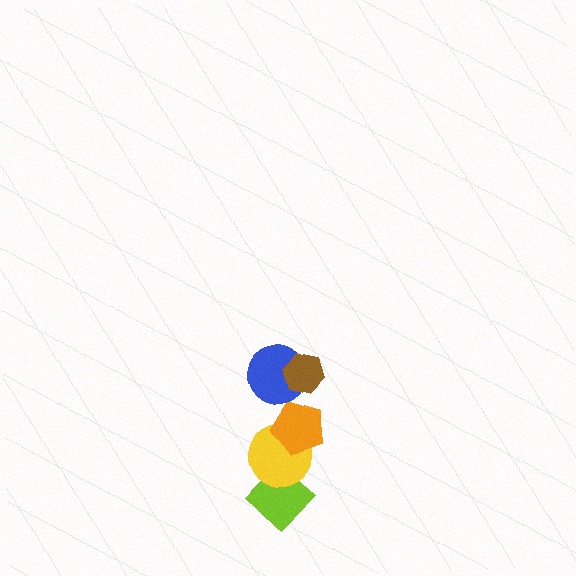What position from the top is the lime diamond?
The lime diamond is 5th from the top.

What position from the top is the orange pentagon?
The orange pentagon is 3rd from the top.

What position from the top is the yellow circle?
The yellow circle is 4th from the top.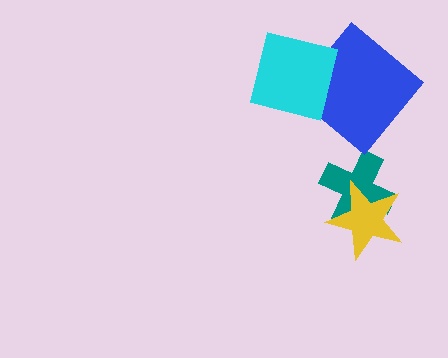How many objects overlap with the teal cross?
1 object overlaps with the teal cross.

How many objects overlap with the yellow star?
1 object overlaps with the yellow star.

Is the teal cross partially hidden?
Yes, it is partially covered by another shape.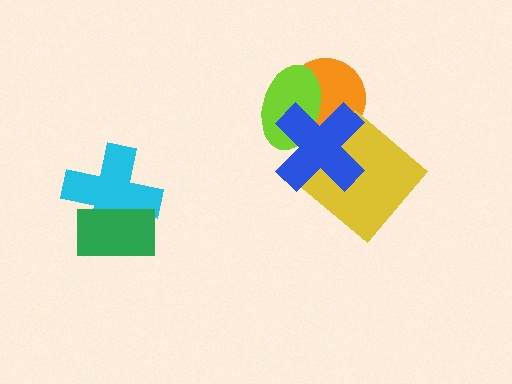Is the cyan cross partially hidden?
Yes, it is partially covered by another shape.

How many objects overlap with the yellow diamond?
1 object overlaps with the yellow diamond.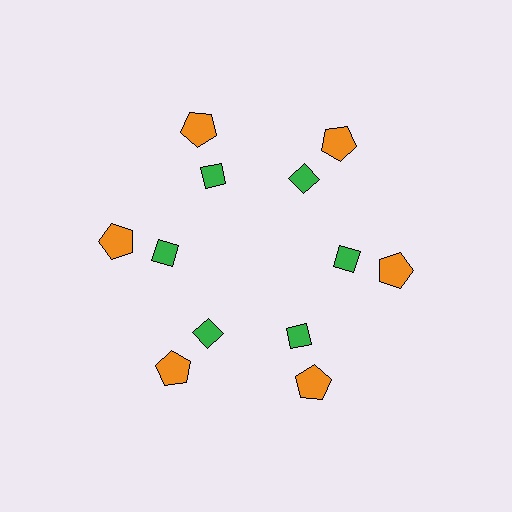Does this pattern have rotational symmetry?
Yes, this pattern has 6-fold rotational symmetry. It looks the same after rotating 60 degrees around the center.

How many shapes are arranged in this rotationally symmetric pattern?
There are 12 shapes, arranged in 6 groups of 2.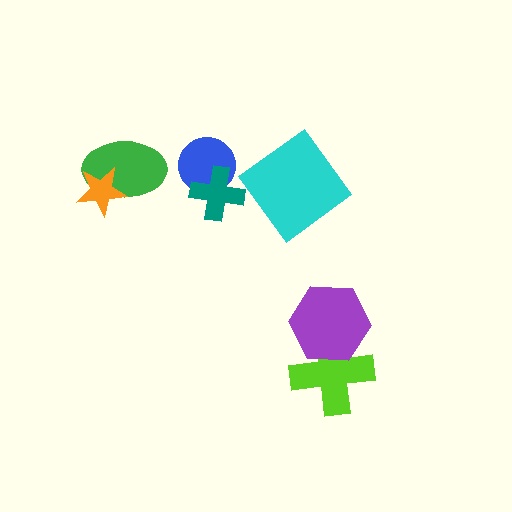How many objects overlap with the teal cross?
1 object overlaps with the teal cross.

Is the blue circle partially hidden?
Yes, it is partially covered by another shape.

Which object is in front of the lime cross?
The purple hexagon is in front of the lime cross.